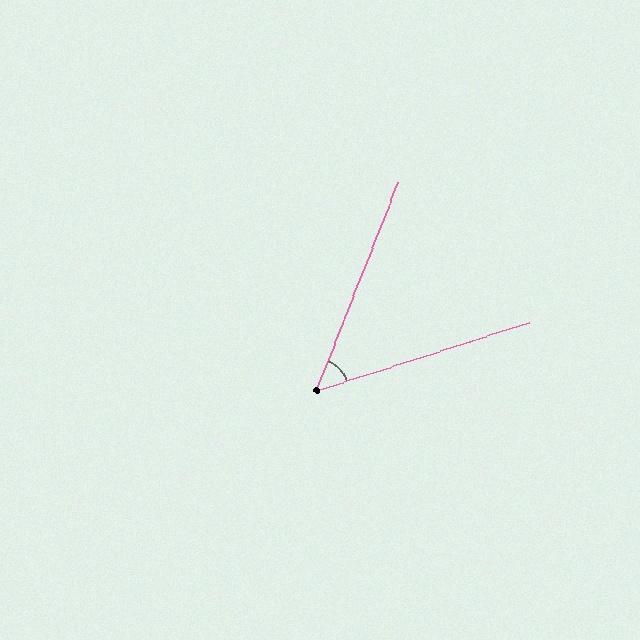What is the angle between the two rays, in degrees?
Approximately 51 degrees.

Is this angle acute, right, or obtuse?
It is acute.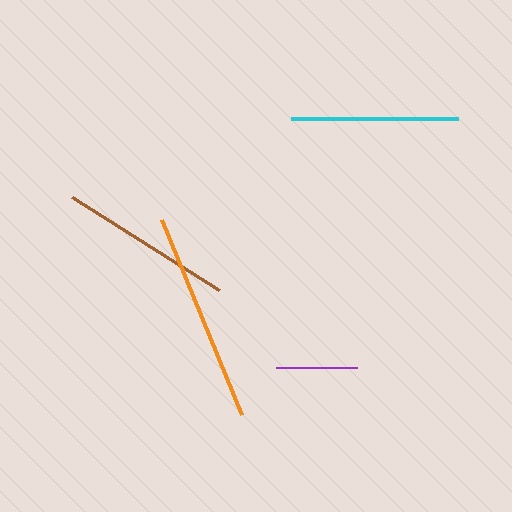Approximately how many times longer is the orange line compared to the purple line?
The orange line is approximately 2.6 times the length of the purple line.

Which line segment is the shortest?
The purple line is the shortest at approximately 80 pixels.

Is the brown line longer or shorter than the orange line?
The orange line is longer than the brown line.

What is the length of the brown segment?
The brown segment is approximately 174 pixels long.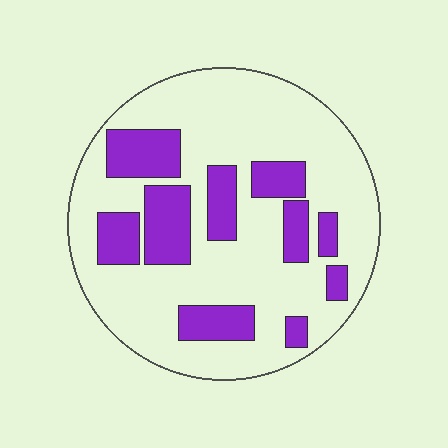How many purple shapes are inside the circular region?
10.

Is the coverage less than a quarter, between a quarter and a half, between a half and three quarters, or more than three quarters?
Between a quarter and a half.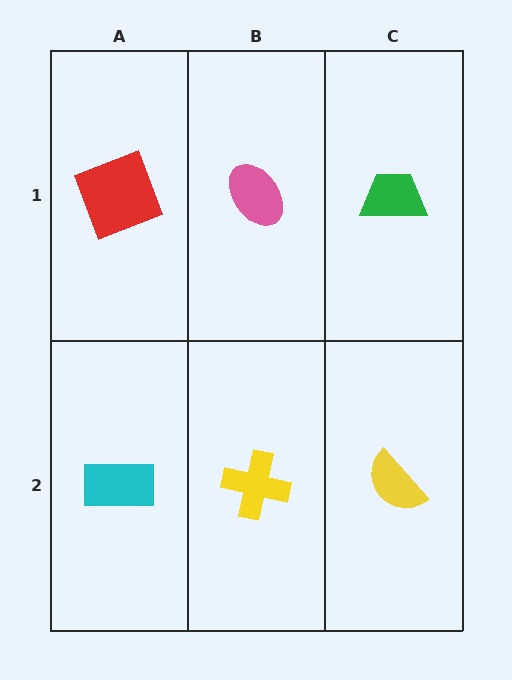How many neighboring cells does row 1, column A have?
2.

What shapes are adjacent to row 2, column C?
A green trapezoid (row 1, column C), a yellow cross (row 2, column B).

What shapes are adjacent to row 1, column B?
A yellow cross (row 2, column B), a red square (row 1, column A), a green trapezoid (row 1, column C).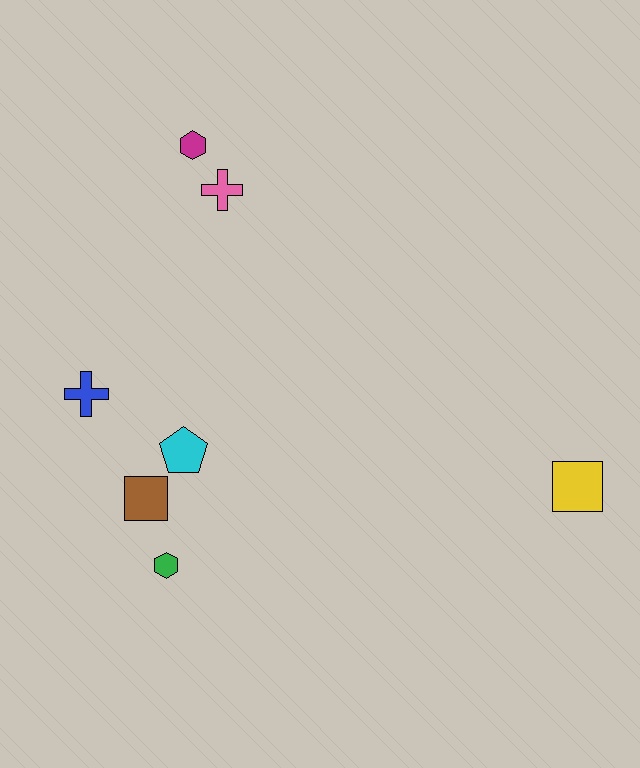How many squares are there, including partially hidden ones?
There are 2 squares.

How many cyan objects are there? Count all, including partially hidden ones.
There is 1 cyan object.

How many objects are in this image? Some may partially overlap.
There are 7 objects.